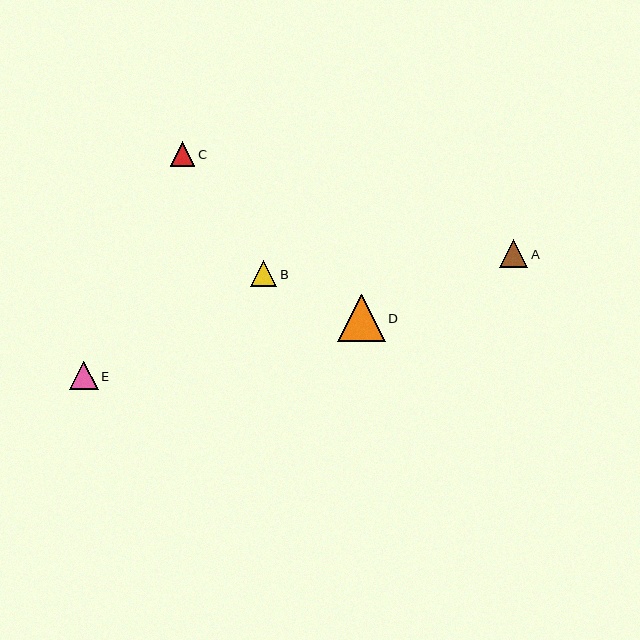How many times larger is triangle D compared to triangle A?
Triangle D is approximately 1.7 times the size of triangle A.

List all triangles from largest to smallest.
From largest to smallest: D, A, E, B, C.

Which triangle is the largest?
Triangle D is the largest with a size of approximately 47 pixels.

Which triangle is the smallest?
Triangle C is the smallest with a size of approximately 24 pixels.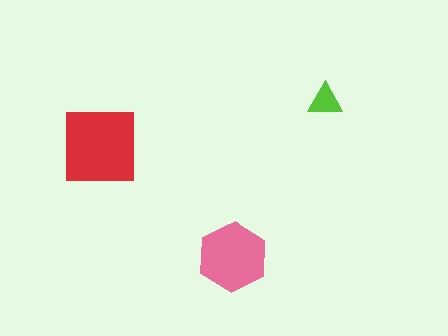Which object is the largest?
The red square.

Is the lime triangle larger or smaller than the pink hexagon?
Smaller.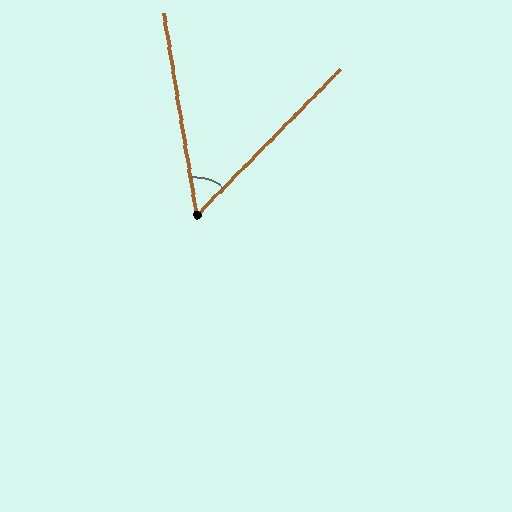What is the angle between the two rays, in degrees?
Approximately 54 degrees.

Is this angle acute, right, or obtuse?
It is acute.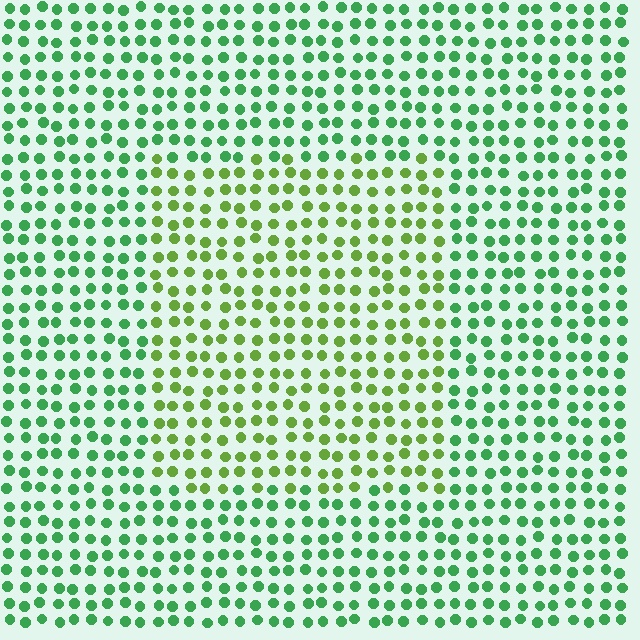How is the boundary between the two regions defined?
The boundary is defined purely by a slight shift in hue (about 37 degrees). Spacing, size, and orientation are identical on both sides.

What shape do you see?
I see a rectangle.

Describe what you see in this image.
The image is filled with small green elements in a uniform arrangement. A rectangle-shaped region is visible where the elements are tinted to a slightly different hue, forming a subtle color boundary.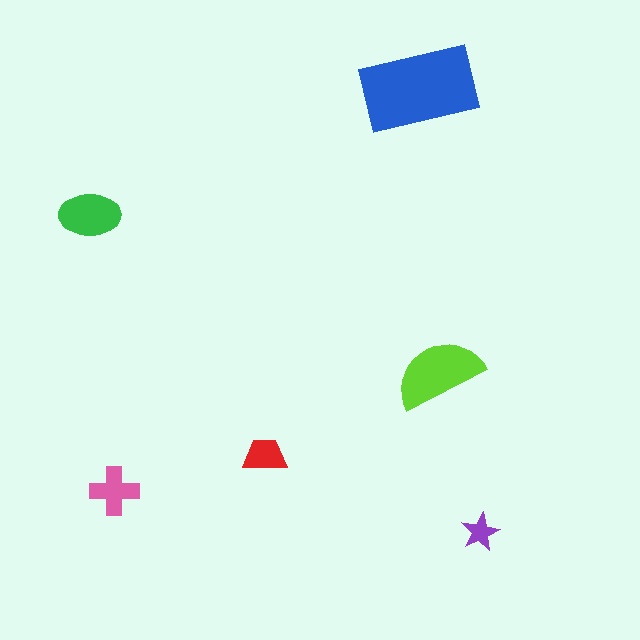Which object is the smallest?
The purple star.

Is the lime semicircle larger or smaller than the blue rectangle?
Smaller.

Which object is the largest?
The blue rectangle.